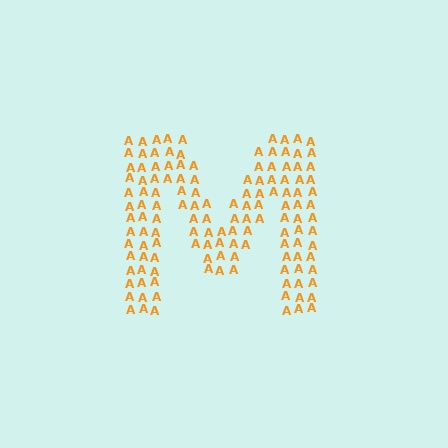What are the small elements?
The small elements are letter A's.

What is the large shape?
The large shape is the letter M.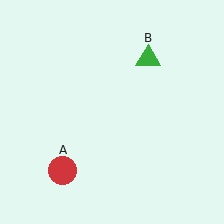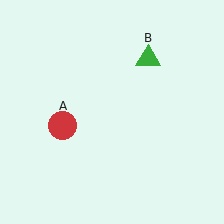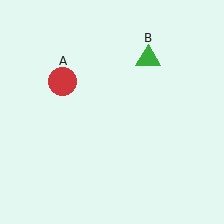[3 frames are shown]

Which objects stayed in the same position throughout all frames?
Green triangle (object B) remained stationary.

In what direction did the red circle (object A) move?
The red circle (object A) moved up.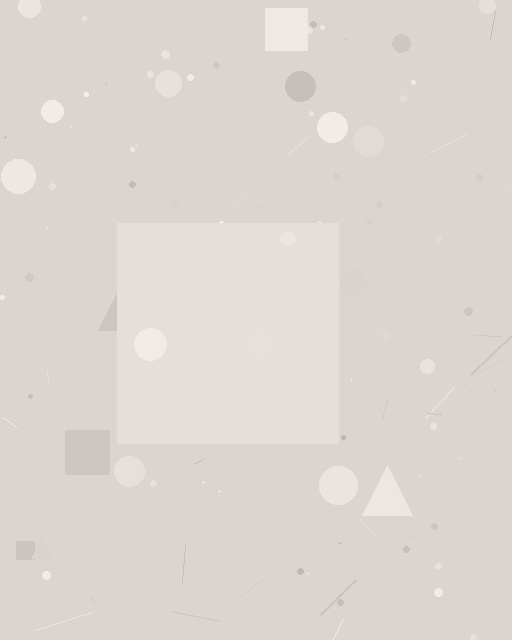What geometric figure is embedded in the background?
A square is embedded in the background.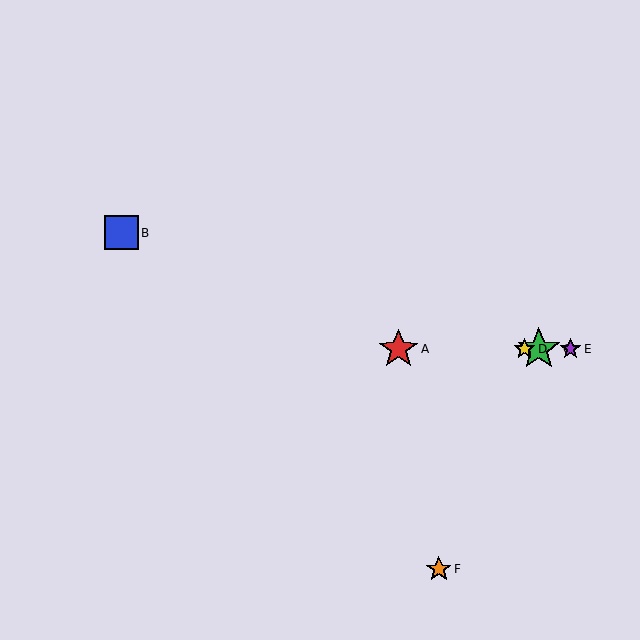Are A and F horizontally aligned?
No, A is at y≈349 and F is at y≈569.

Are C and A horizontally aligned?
Yes, both are at y≈349.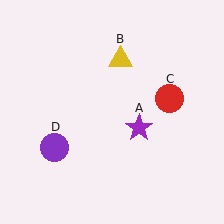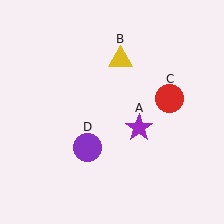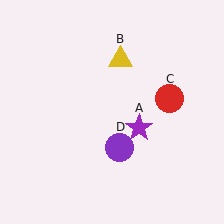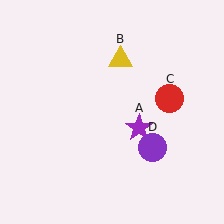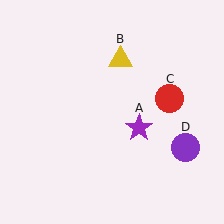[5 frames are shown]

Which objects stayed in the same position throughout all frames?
Purple star (object A) and yellow triangle (object B) and red circle (object C) remained stationary.